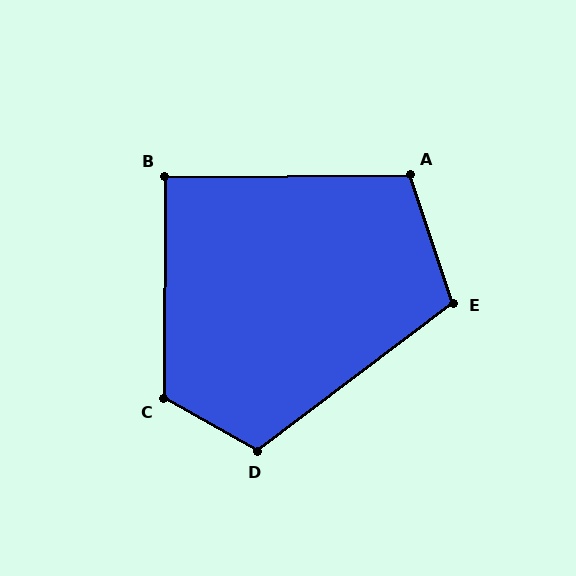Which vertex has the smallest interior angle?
B, at approximately 91 degrees.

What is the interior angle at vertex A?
Approximately 108 degrees (obtuse).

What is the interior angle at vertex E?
Approximately 108 degrees (obtuse).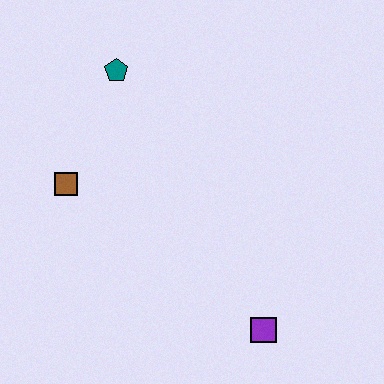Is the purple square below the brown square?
Yes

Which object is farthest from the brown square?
The purple square is farthest from the brown square.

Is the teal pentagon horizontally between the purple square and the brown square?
Yes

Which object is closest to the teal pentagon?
The brown square is closest to the teal pentagon.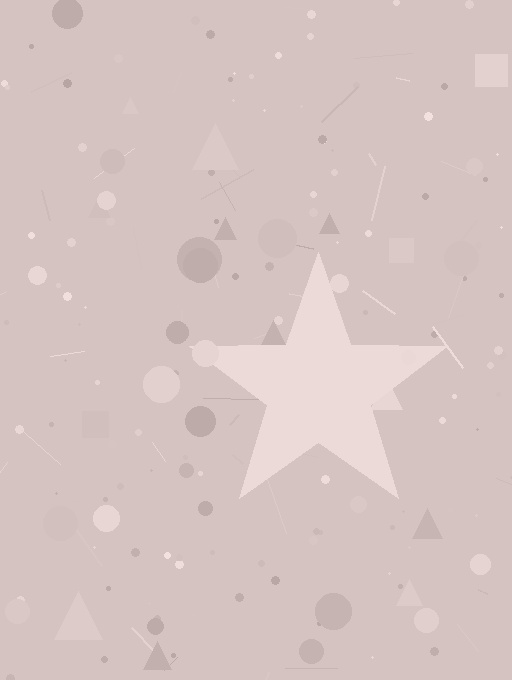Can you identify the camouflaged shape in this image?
The camouflaged shape is a star.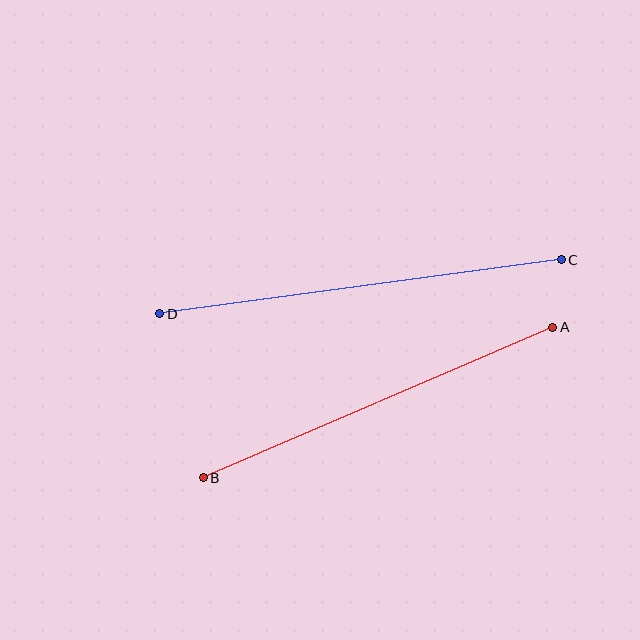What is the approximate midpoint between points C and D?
The midpoint is at approximately (361, 287) pixels.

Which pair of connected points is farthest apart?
Points C and D are farthest apart.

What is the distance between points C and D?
The distance is approximately 405 pixels.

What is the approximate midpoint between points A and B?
The midpoint is at approximately (378, 403) pixels.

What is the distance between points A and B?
The distance is approximately 381 pixels.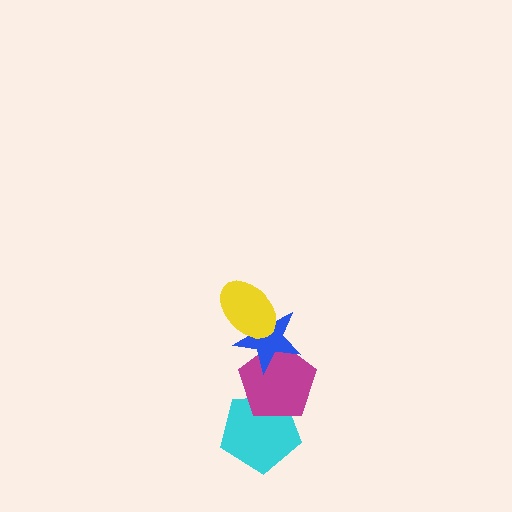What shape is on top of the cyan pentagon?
The magenta pentagon is on top of the cyan pentagon.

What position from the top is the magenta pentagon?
The magenta pentagon is 3rd from the top.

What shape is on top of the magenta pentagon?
The blue star is on top of the magenta pentagon.